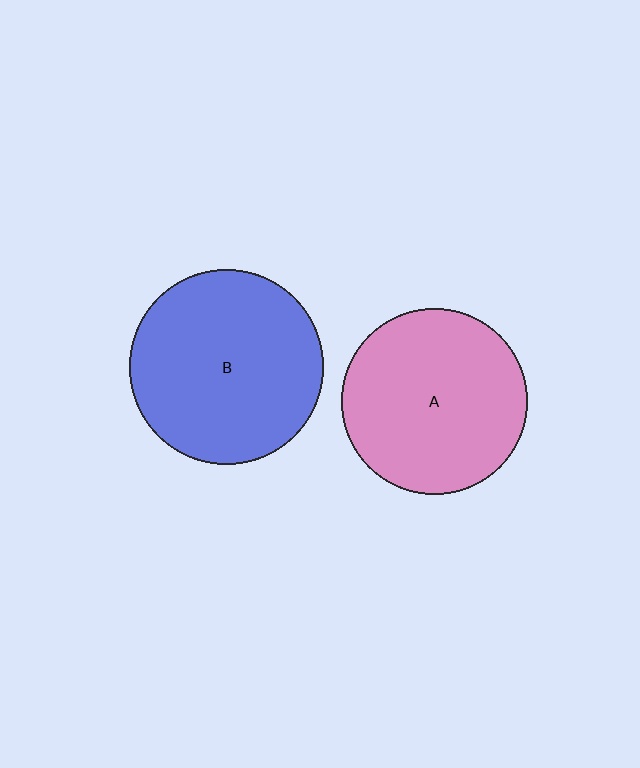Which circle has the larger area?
Circle B (blue).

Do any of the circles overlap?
No, none of the circles overlap.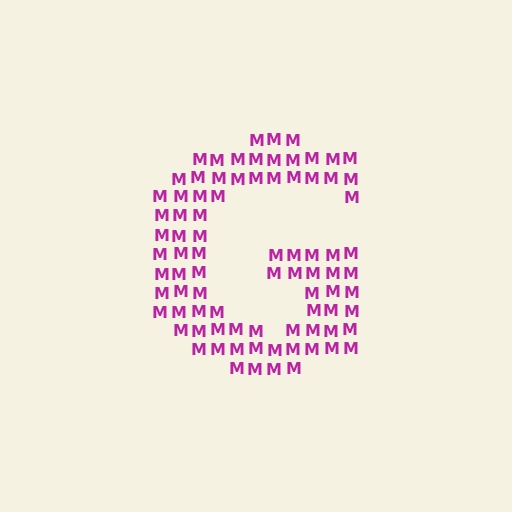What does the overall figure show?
The overall figure shows the letter G.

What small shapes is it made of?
It is made of small letter M's.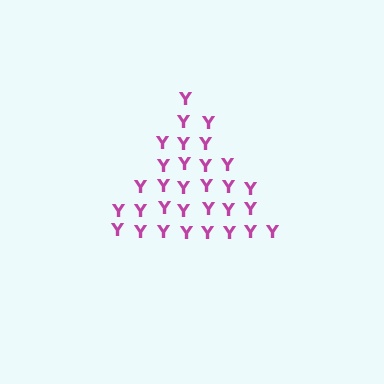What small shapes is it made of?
It is made of small letter Y's.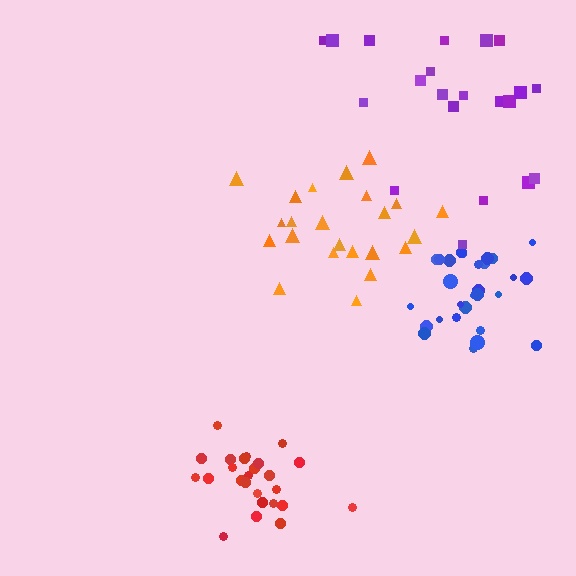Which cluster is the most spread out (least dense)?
Purple.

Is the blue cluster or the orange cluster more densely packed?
Blue.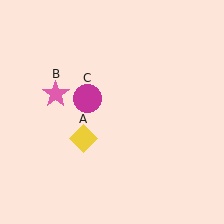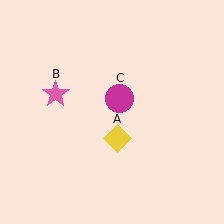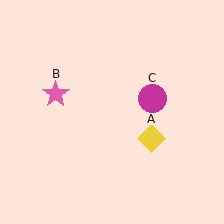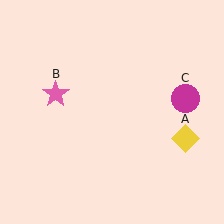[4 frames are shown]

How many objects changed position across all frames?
2 objects changed position: yellow diamond (object A), magenta circle (object C).